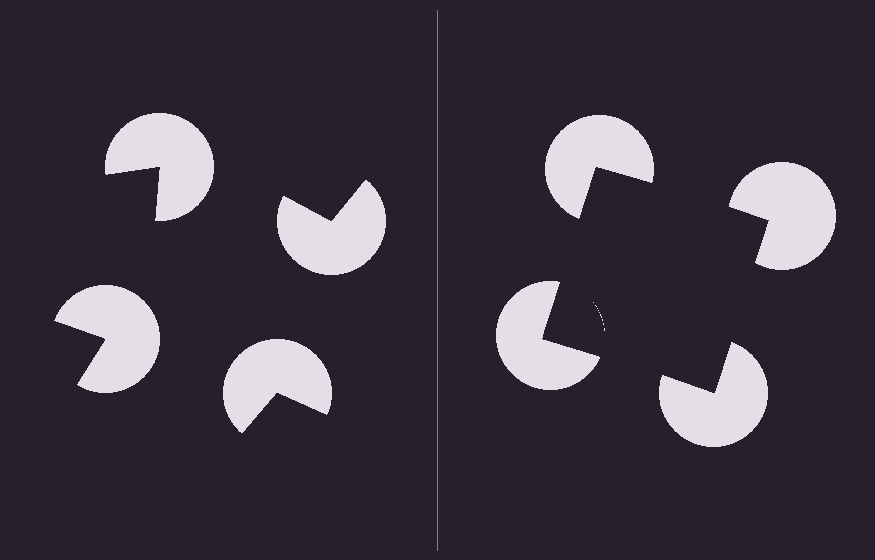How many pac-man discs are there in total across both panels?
8 — 4 on each side.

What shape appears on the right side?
An illusory square.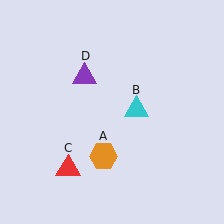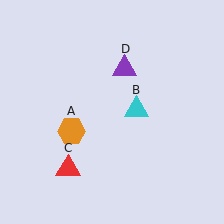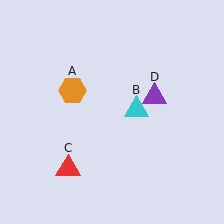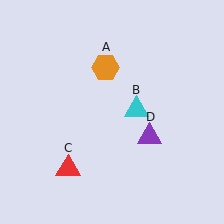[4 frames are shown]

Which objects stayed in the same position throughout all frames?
Cyan triangle (object B) and red triangle (object C) remained stationary.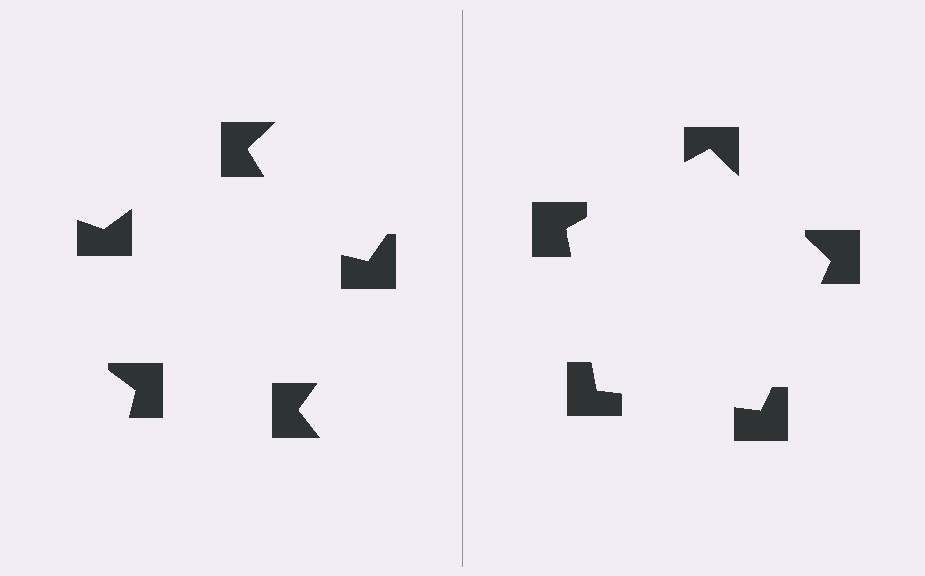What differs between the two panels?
The notched squares are positioned identically on both sides; only the wedge orientations differ. On the right they align to a pentagon; on the left they are misaligned.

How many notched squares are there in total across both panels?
10 — 5 on each side.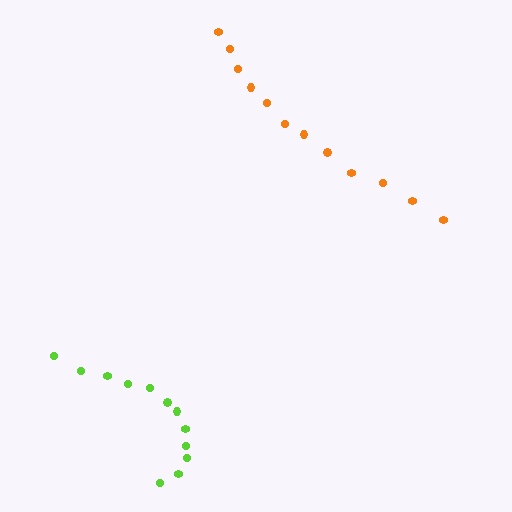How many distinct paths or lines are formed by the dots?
There are 2 distinct paths.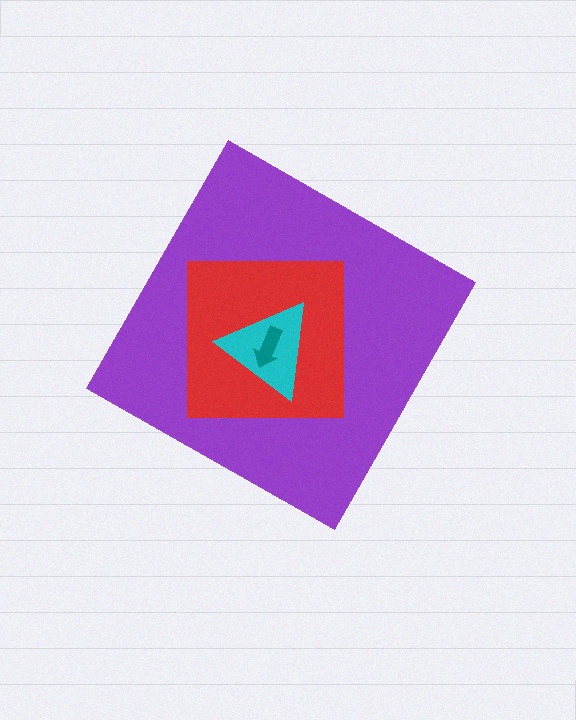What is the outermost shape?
The purple diamond.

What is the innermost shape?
The teal arrow.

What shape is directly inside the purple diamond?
The red square.